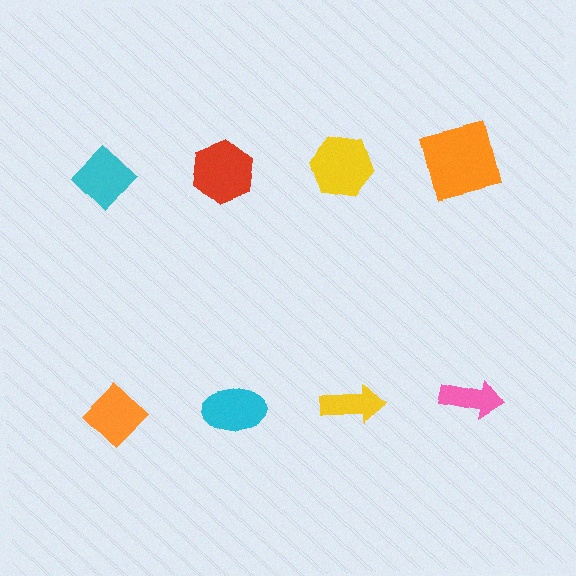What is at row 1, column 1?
A cyan diamond.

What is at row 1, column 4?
An orange square.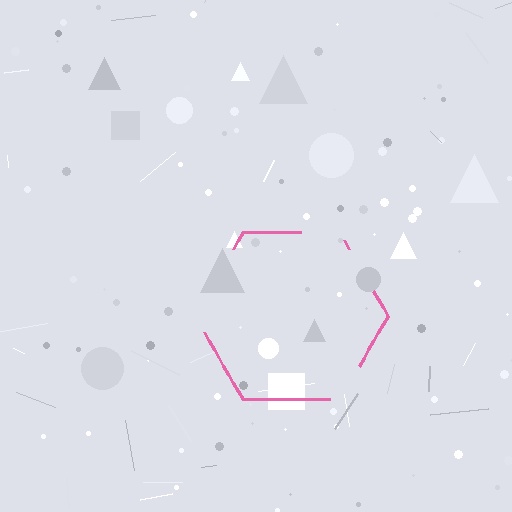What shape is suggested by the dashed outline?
The dashed outline suggests a hexagon.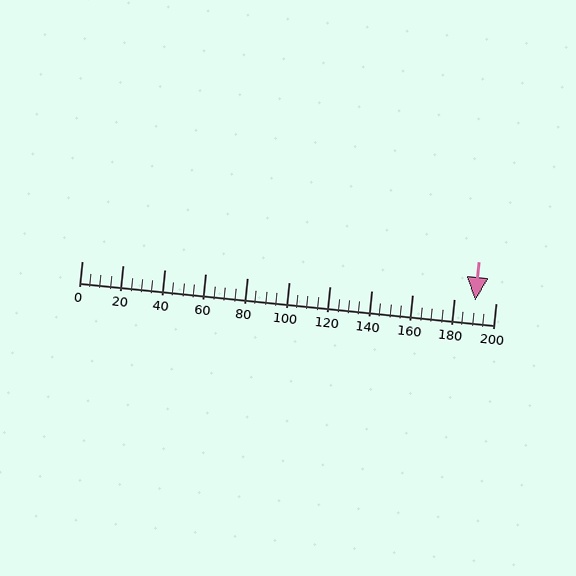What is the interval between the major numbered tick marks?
The major tick marks are spaced 20 units apart.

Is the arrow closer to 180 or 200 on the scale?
The arrow is closer to 200.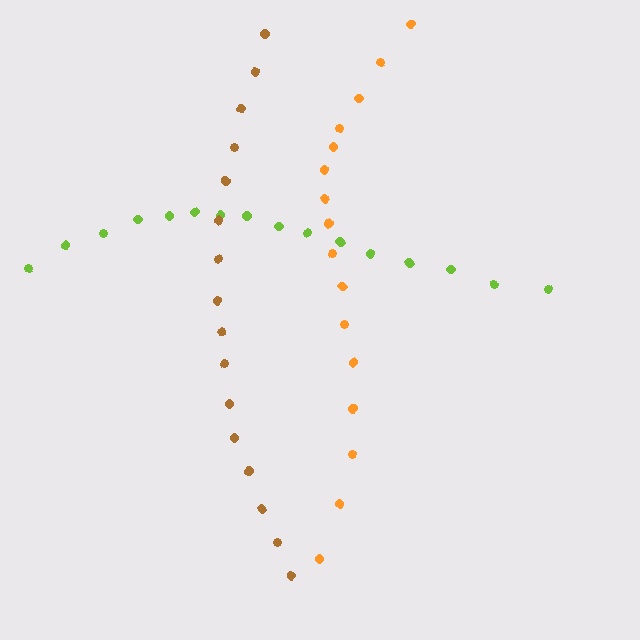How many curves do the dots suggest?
There are 3 distinct paths.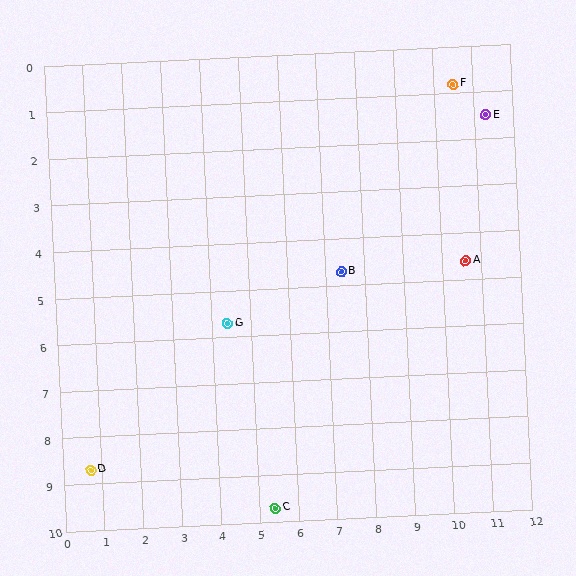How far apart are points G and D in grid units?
Points G and D are about 4.8 grid units apart.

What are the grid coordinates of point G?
Point G is at approximately (4.4, 5.7).